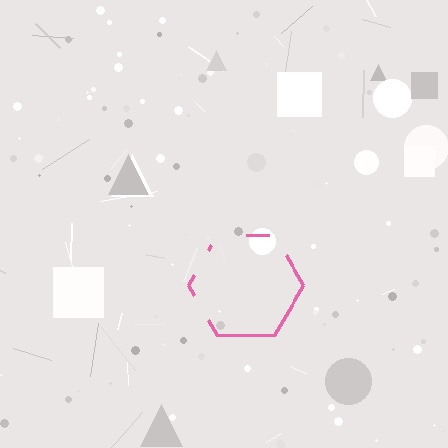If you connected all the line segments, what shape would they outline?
They would outline a hexagon.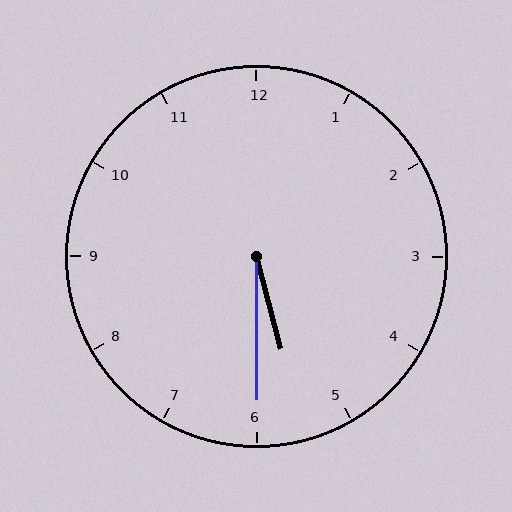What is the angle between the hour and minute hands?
Approximately 15 degrees.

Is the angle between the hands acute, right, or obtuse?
It is acute.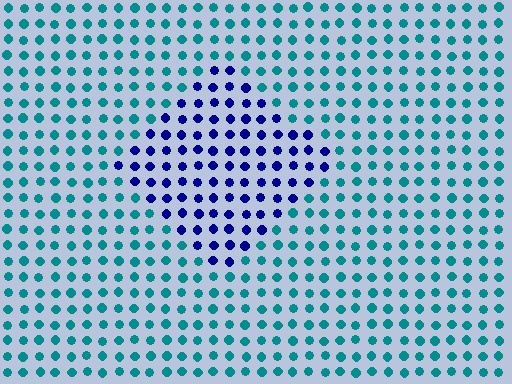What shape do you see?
I see a diamond.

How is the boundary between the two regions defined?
The boundary is defined purely by a slight shift in hue (about 60 degrees). Spacing, size, and orientation are identical on both sides.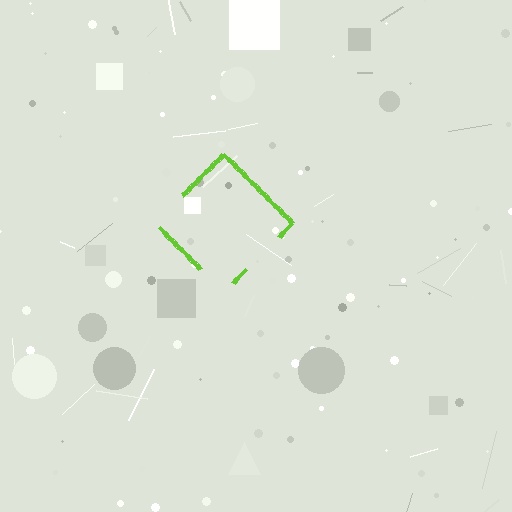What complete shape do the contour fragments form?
The contour fragments form a diamond.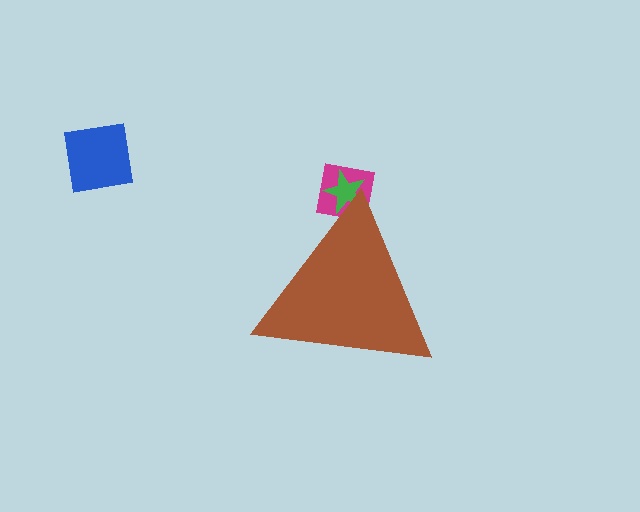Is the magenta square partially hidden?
Yes, the magenta square is partially hidden behind the brown triangle.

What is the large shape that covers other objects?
A brown triangle.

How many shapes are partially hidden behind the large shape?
2 shapes are partially hidden.